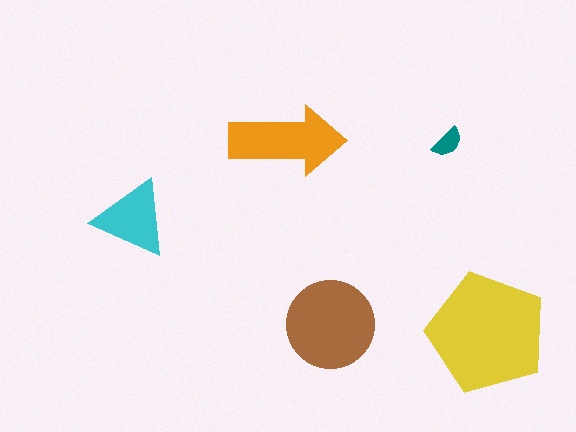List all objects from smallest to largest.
The teal semicircle, the cyan triangle, the orange arrow, the brown circle, the yellow pentagon.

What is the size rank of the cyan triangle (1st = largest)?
4th.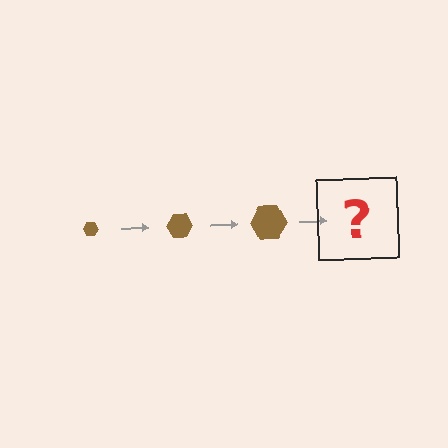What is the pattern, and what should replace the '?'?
The pattern is that the hexagon gets progressively larger each step. The '?' should be a brown hexagon, larger than the previous one.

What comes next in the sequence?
The next element should be a brown hexagon, larger than the previous one.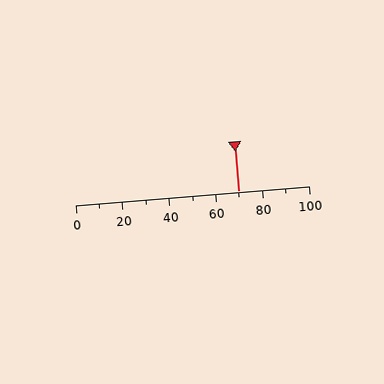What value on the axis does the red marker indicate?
The marker indicates approximately 70.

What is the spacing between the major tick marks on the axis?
The major ticks are spaced 20 apart.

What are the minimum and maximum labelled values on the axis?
The axis runs from 0 to 100.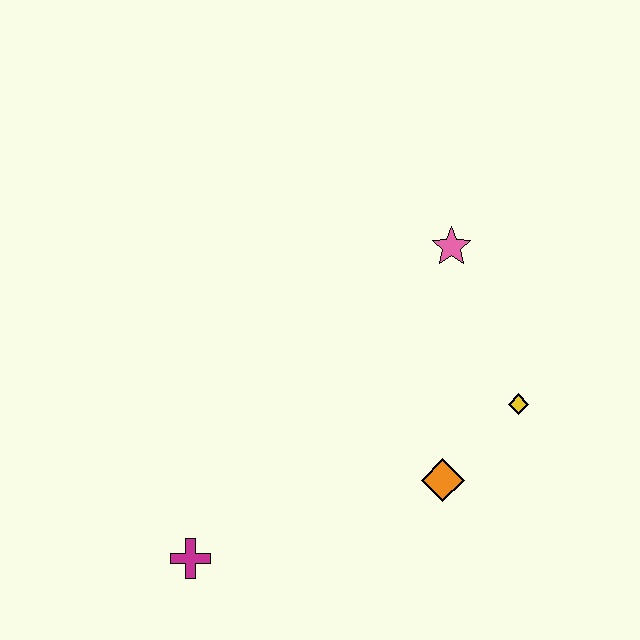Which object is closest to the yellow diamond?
The orange diamond is closest to the yellow diamond.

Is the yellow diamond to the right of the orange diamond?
Yes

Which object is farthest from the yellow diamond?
The magenta cross is farthest from the yellow diamond.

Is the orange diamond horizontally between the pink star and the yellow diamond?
No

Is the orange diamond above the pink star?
No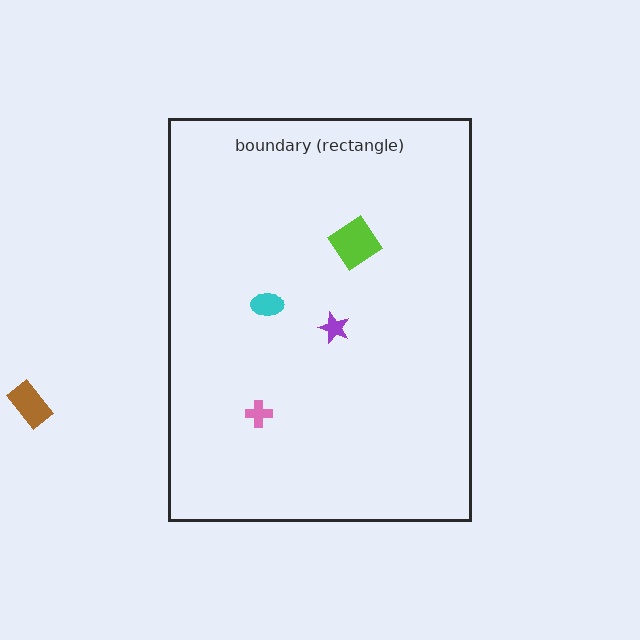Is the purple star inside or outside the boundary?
Inside.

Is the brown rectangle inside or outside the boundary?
Outside.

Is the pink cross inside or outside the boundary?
Inside.